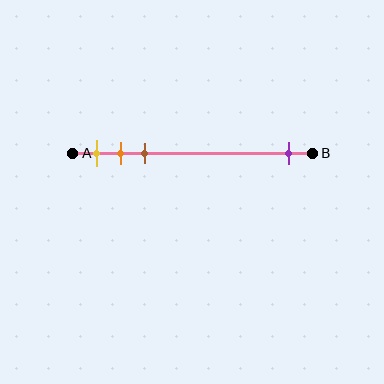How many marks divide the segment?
There are 4 marks dividing the segment.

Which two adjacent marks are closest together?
The orange and brown marks are the closest adjacent pair.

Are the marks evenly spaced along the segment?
No, the marks are not evenly spaced.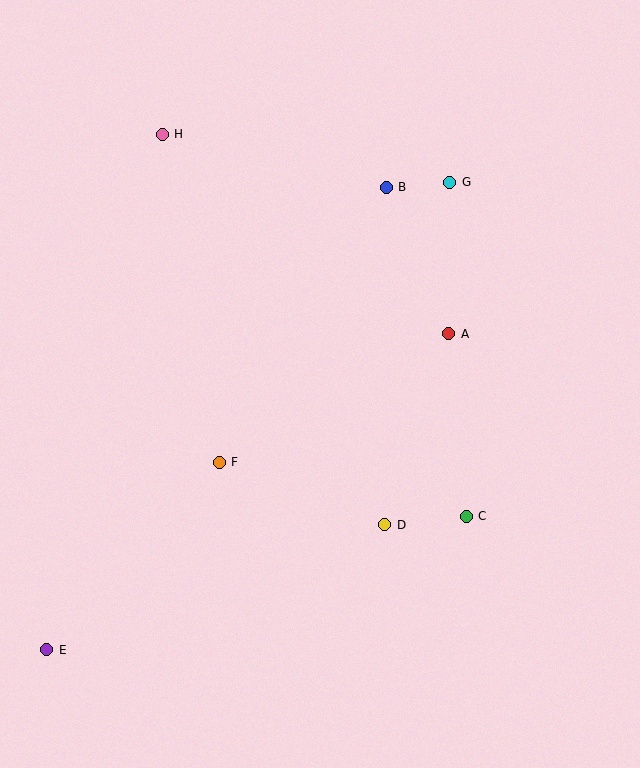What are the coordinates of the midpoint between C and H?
The midpoint between C and H is at (314, 325).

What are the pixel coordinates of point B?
Point B is at (386, 187).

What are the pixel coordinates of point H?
Point H is at (162, 134).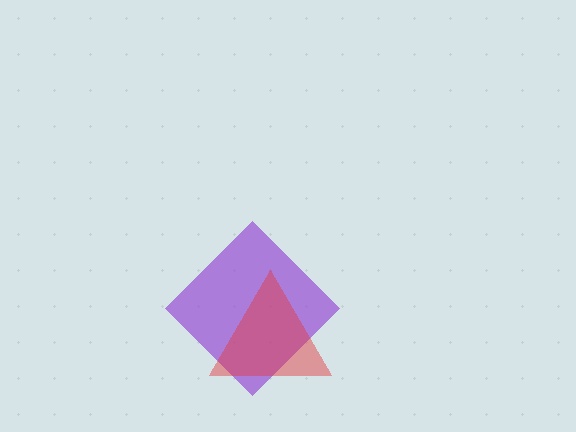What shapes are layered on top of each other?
The layered shapes are: a purple diamond, a red triangle.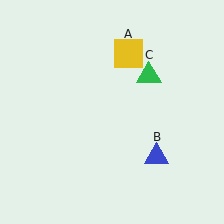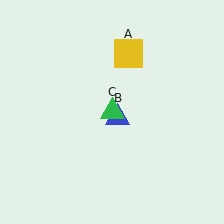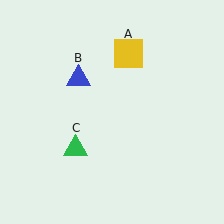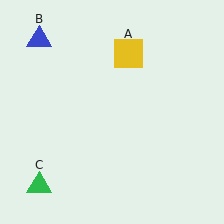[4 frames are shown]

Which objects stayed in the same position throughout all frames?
Yellow square (object A) remained stationary.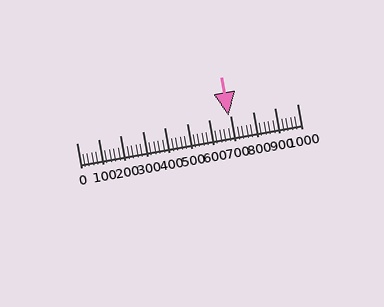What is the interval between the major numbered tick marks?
The major tick marks are spaced 100 units apart.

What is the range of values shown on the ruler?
The ruler shows values from 0 to 1000.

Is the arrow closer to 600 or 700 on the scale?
The arrow is closer to 700.